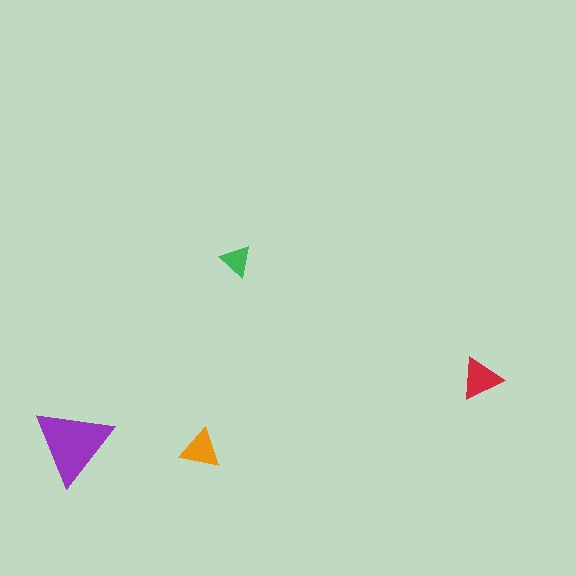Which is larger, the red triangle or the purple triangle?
The purple one.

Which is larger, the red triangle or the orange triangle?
The red one.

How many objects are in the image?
There are 4 objects in the image.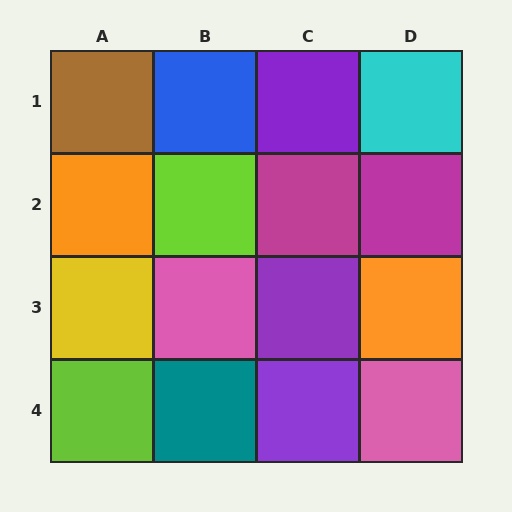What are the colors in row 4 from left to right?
Lime, teal, purple, pink.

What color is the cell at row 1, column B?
Blue.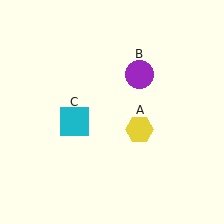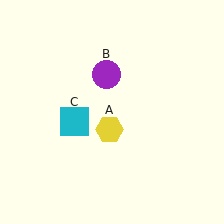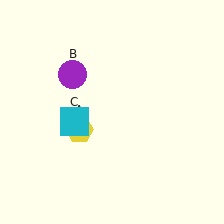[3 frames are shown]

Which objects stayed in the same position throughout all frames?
Cyan square (object C) remained stationary.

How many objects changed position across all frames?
2 objects changed position: yellow hexagon (object A), purple circle (object B).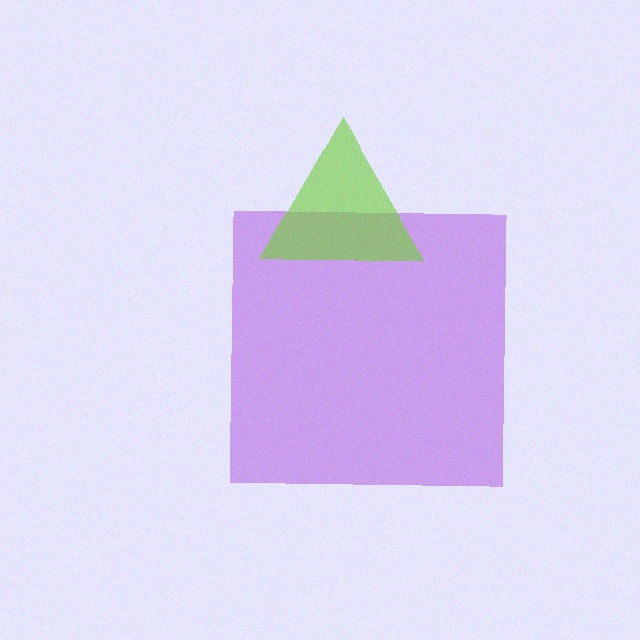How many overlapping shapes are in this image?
There are 2 overlapping shapes in the image.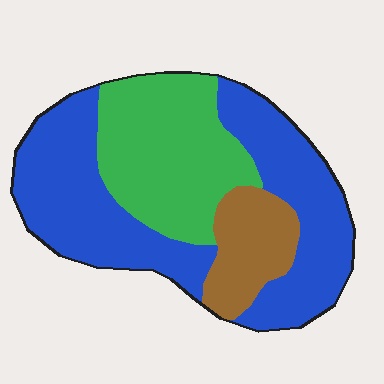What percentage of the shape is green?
Green covers about 30% of the shape.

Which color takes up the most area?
Blue, at roughly 55%.